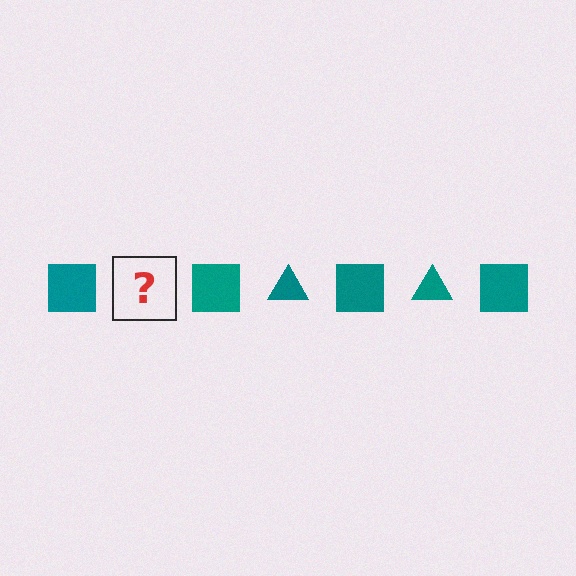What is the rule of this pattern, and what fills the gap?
The rule is that the pattern cycles through square, triangle shapes in teal. The gap should be filled with a teal triangle.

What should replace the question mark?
The question mark should be replaced with a teal triangle.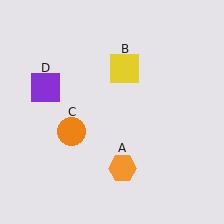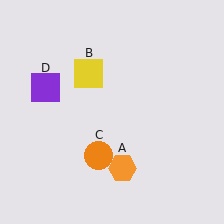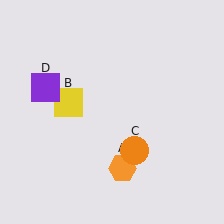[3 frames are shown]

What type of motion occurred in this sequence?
The yellow square (object B), orange circle (object C) rotated counterclockwise around the center of the scene.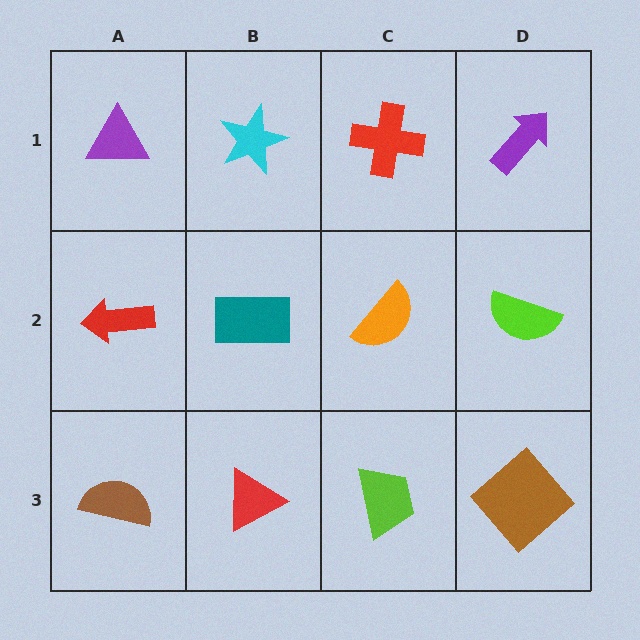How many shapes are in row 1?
4 shapes.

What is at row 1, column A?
A purple triangle.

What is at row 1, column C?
A red cross.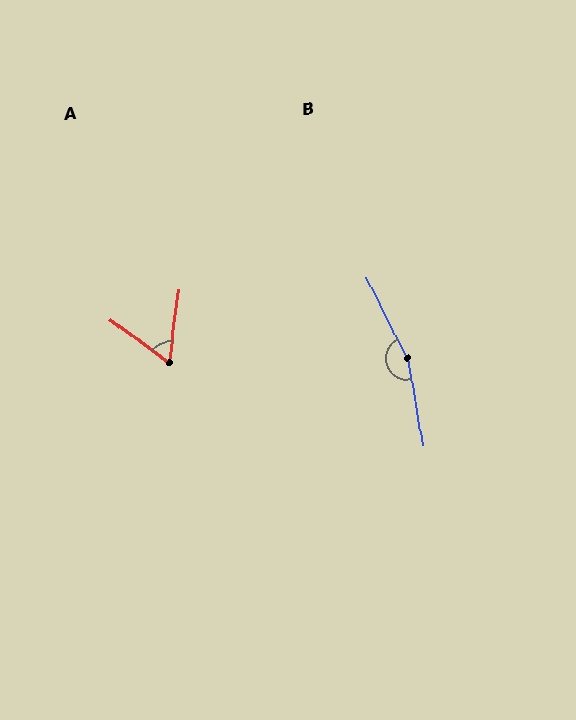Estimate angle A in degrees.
Approximately 61 degrees.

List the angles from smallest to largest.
A (61°), B (163°).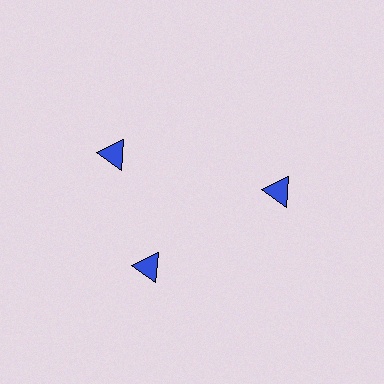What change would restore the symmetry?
The symmetry would be restored by rotating it back into even spacing with its neighbors so that all 3 triangles sit at equal angles and equal distance from the center.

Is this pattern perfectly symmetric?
No. The 3 blue triangles are arranged in a ring, but one element near the 11 o'clock position is rotated out of alignment along the ring, breaking the 3-fold rotational symmetry.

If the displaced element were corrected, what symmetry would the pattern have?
It would have 3-fold rotational symmetry — the pattern would map onto itself every 120 degrees.